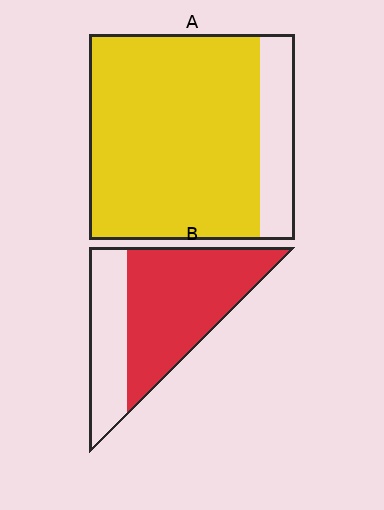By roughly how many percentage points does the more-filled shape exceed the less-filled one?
By roughly 15 percentage points (A over B).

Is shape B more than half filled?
Yes.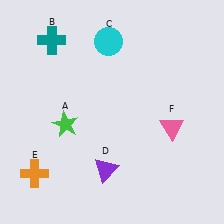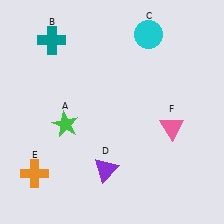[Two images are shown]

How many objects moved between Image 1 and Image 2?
1 object moved between the two images.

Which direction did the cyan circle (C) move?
The cyan circle (C) moved right.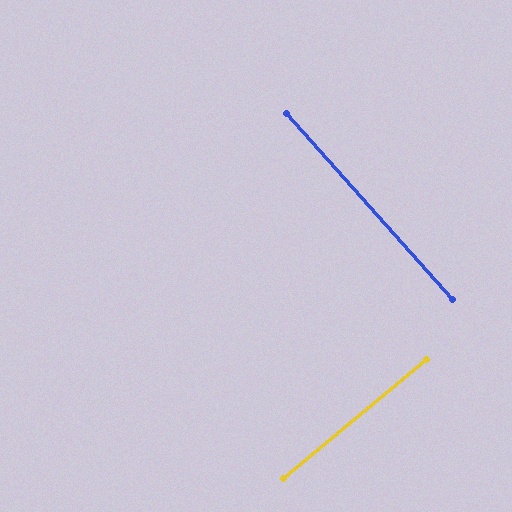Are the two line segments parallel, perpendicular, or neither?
Perpendicular — they meet at approximately 88°.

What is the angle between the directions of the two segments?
Approximately 88 degrees.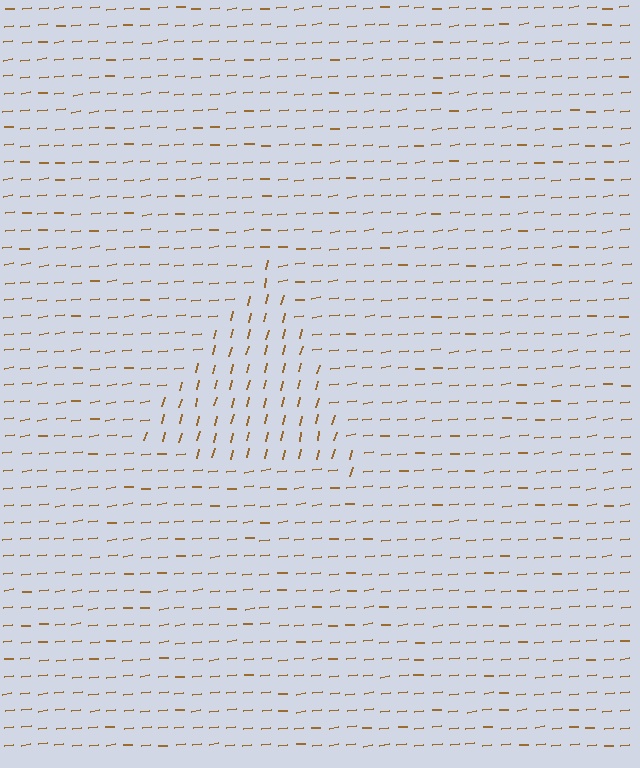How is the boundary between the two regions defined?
The boundary is defined purely by a change in line orientation (approximately 70 degrees difference). All lines are the same color and thickness.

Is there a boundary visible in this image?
Yes, there is a texture boundary formed by a change in line orientation.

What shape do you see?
I see a triangle.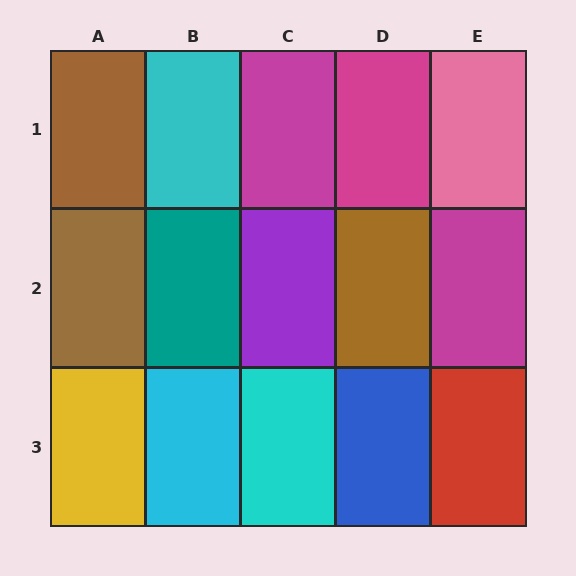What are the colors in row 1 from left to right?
Brown, cyan, magenta, magenta, pink.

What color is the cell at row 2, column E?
Magenta.